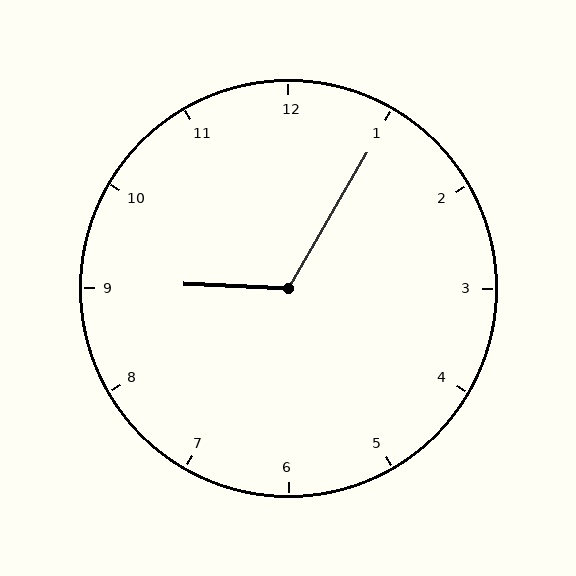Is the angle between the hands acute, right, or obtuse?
It is obtuse.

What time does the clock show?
9:05.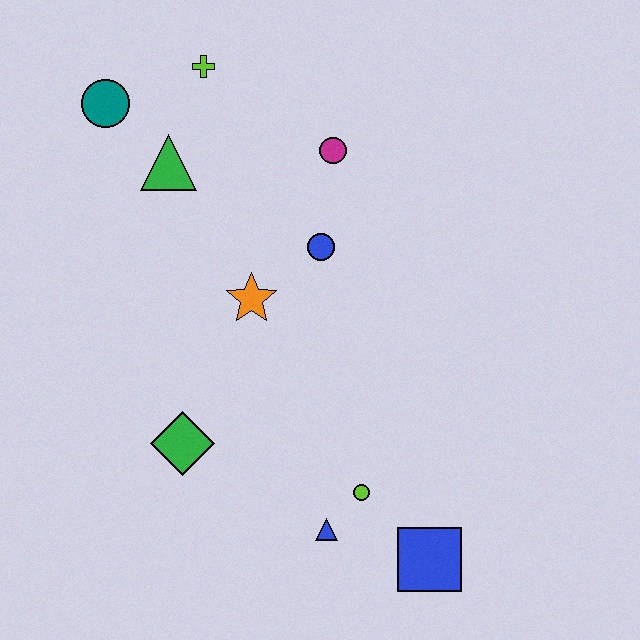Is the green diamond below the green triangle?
Yes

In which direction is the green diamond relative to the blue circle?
The green diamond is below the blue circle.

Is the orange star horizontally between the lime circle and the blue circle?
No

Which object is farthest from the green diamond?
The lime cross is farthest from the green diamond.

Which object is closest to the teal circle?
The green triangle is closest to the teal circle.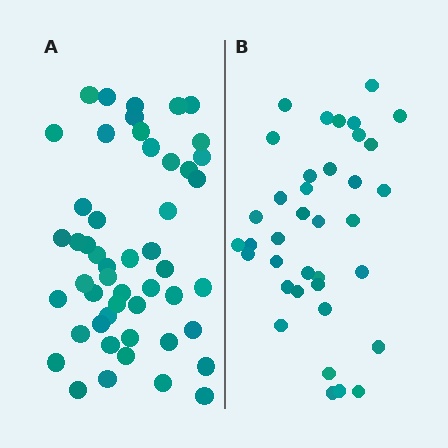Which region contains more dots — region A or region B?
Region A (the left region) has more dots.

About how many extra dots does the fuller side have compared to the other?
Region A has approximately 15 more dots than region B.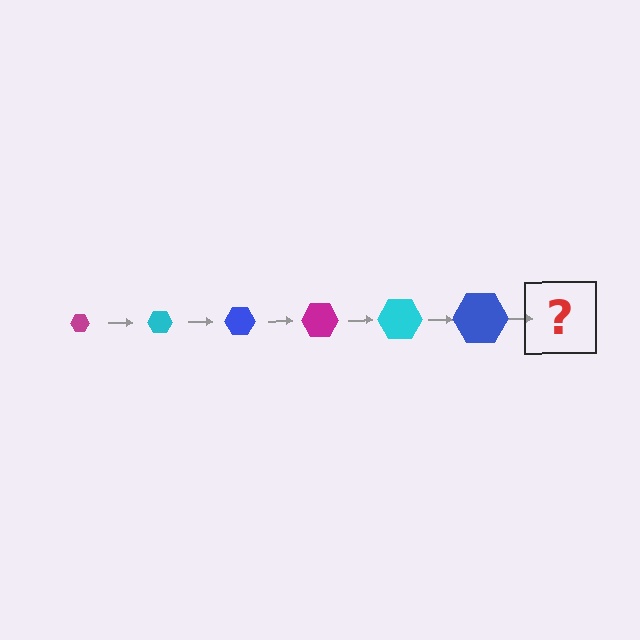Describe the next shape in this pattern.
It should be a magenta hexagon, larger than the previous one.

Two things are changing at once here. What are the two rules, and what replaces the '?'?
The two rules are that the hexagon grows larger each step and the color cycles through magenta, cyan, and blue. The '?' should be a magenta hexagon, larger than the previous one.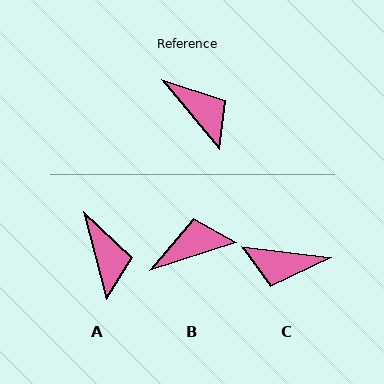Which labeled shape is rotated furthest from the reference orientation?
C, about 136 degrees away.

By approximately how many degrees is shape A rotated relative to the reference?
Approximately 25 degrees clockwise.